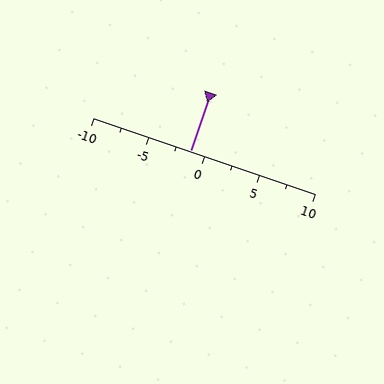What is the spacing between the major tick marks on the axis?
The major ticks are spaced 5 apart.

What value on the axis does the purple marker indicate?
The marker indicates approximately -1.2.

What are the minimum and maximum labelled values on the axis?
The axis runs from -10 to 10.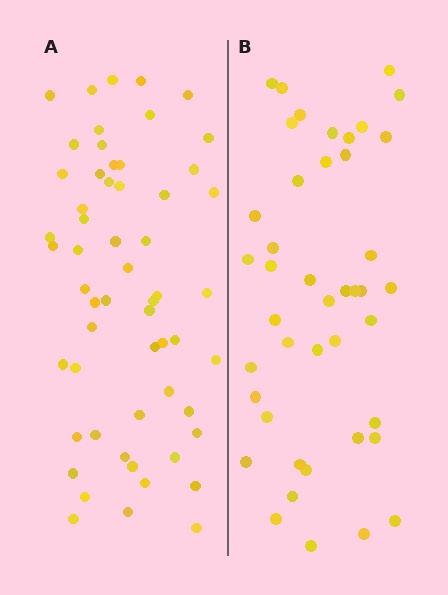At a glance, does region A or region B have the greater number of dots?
Region A (the left region) has more dots.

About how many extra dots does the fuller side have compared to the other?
Region A has approximately 15 more dots than region B.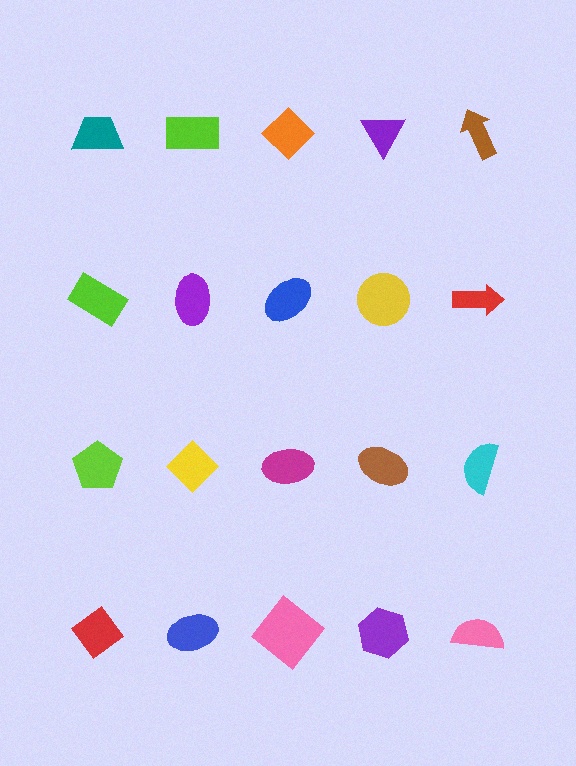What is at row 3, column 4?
A brown ellipse.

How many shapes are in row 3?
5 shapes.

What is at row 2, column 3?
A blue ellipse.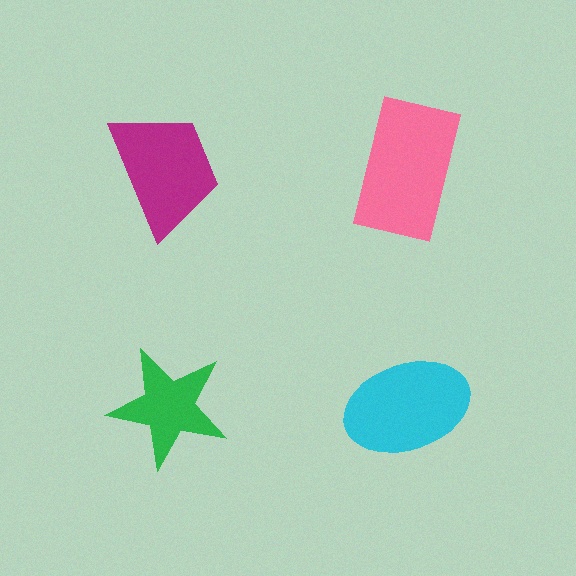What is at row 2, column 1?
A green star.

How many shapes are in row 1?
2 shapes.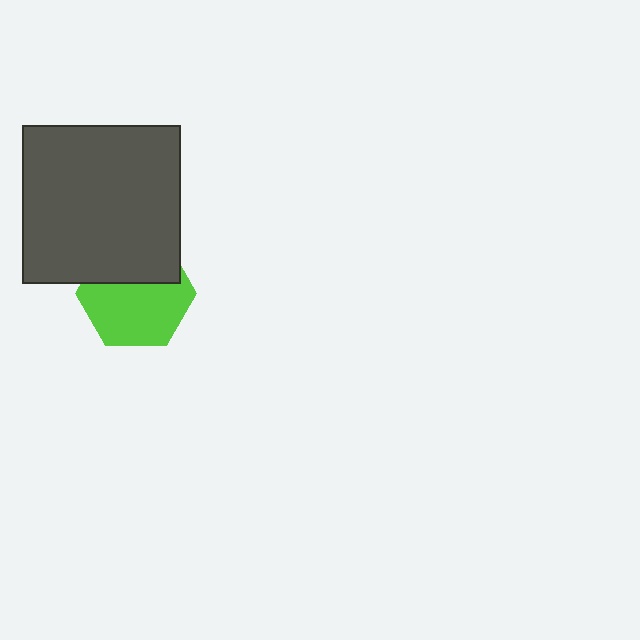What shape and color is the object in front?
The object in front is a dark gray square.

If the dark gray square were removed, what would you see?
You would see the complete lime hexagon.